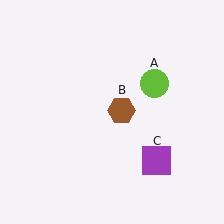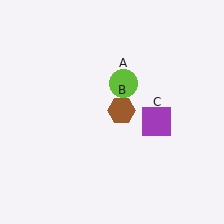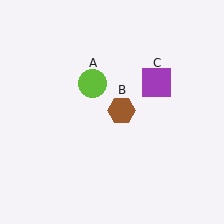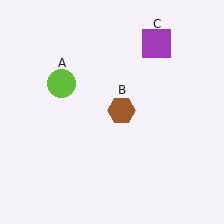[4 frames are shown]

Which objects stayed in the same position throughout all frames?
Brown hexagon (object B) remained stationary.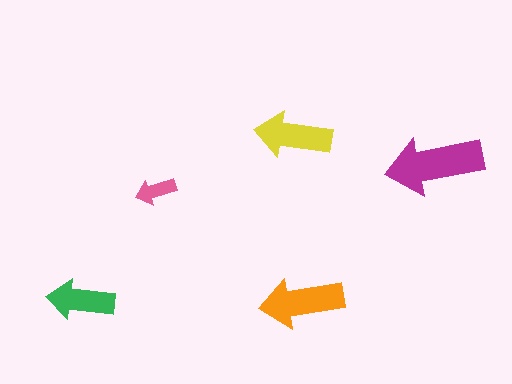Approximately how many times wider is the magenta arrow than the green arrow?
About 1.5 times wider.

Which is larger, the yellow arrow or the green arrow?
The yellow one.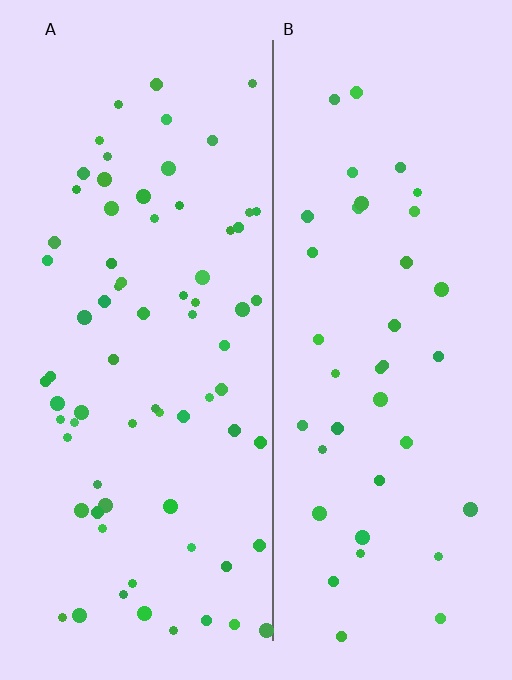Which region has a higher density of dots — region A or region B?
A (the left).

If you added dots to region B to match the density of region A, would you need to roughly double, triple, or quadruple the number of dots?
Approximately double.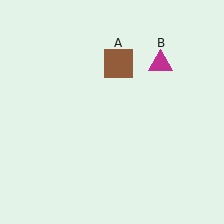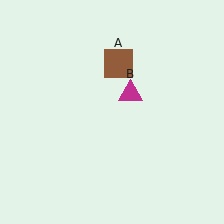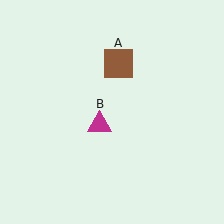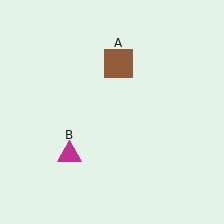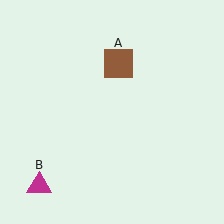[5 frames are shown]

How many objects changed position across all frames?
1 object changed position: magenta triangle (object B).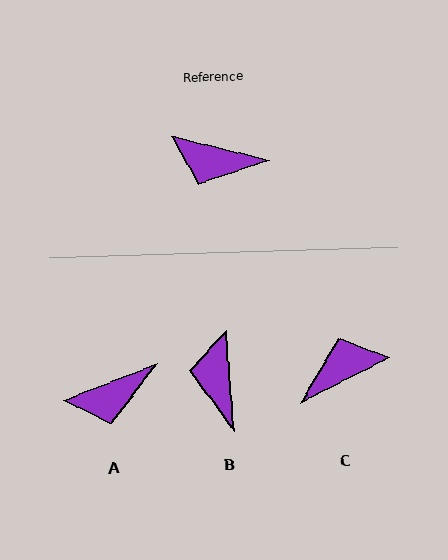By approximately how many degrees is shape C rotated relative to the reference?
Approximately 139 degrees clockwise.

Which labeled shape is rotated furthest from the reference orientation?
C, about 139 degrees away.